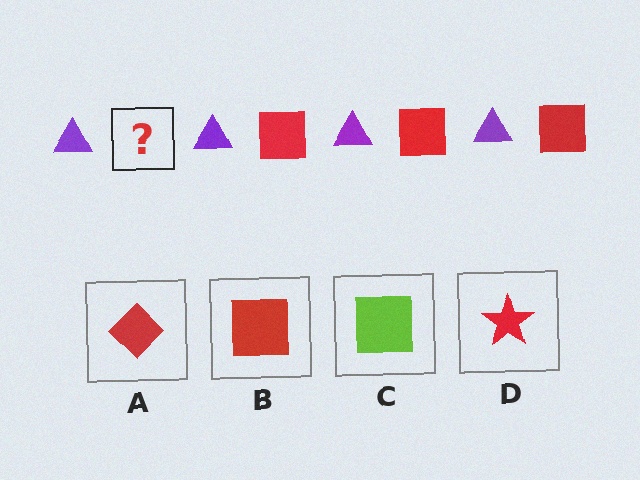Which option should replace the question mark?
Option B.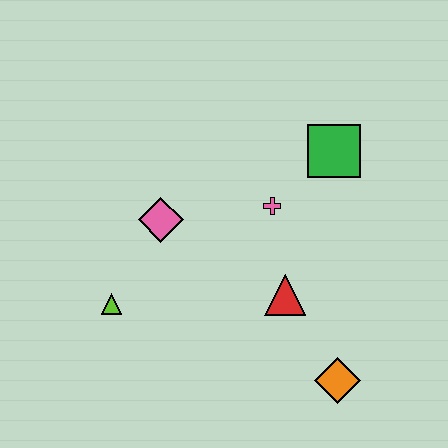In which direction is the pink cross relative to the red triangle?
The pink cross is above the red triangle.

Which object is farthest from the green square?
The lime triangle is farthest from the green square.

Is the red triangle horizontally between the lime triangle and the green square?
Yes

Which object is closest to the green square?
The pink cross is closest to the green square.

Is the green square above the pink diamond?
Yes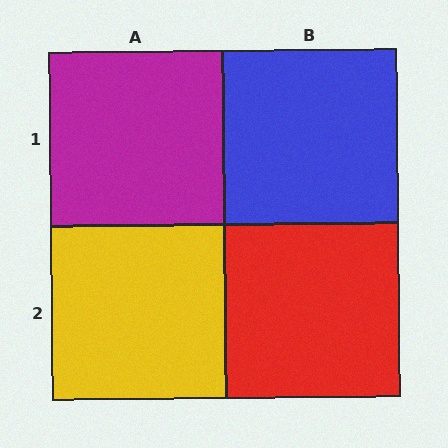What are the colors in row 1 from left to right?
Magenta, blue.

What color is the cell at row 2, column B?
Red.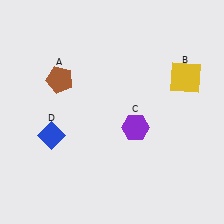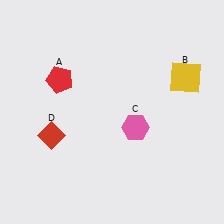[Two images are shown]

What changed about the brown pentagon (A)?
In Image 1, A is brown. In Image 2, it changed to red.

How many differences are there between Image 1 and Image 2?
There are 3 differences between the two images.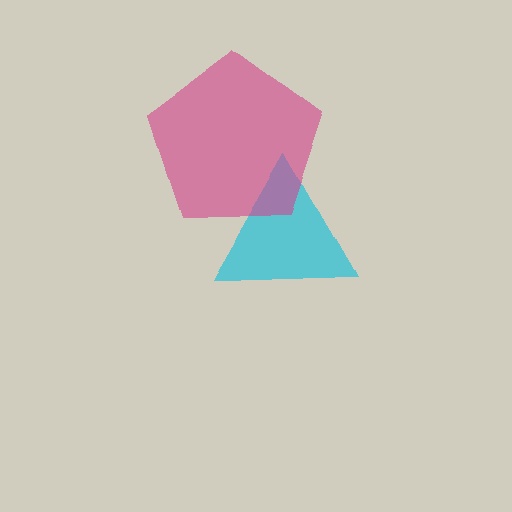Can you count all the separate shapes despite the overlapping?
Yes, there are 2 separate shapes.